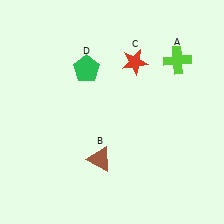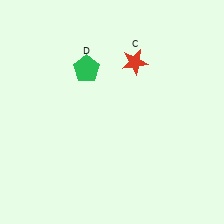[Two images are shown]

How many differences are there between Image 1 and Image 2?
There are 2 differences between the two images.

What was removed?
The brown triangle (B), the lime cross (A) were removed in Image 2.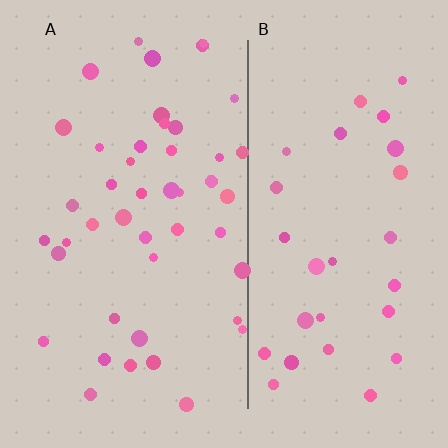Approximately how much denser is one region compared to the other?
Approximately 1.5× — region A over region B.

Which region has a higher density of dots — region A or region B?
A (the left).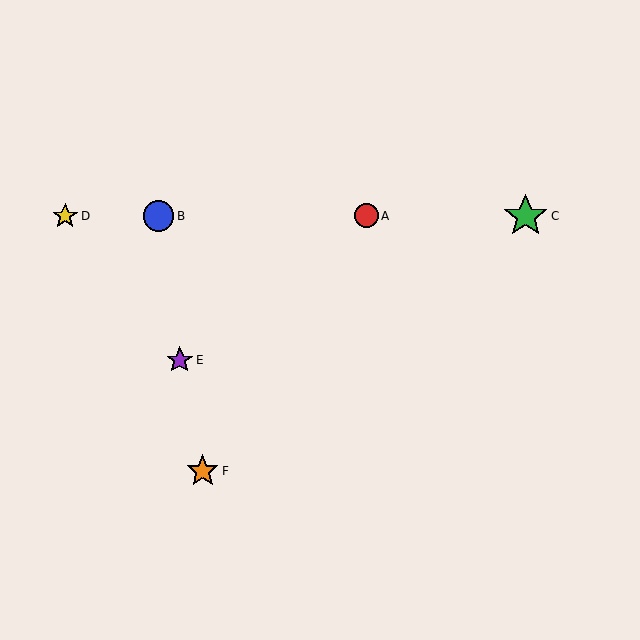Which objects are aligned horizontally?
Objects A, B, C, D are aligned horizontally.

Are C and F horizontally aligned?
No, C is at y≈216 and F is at y≈471.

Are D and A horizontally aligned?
Yes, both are at y≈216.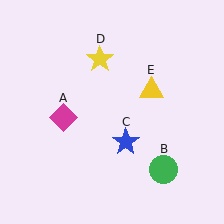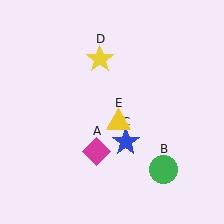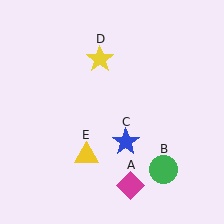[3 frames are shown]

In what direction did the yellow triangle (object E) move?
The yellow triangle (object E) moved down and to the left.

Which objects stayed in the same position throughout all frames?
Green circle (object B) and blue star (object C) and yellow star (object D) remained stationary.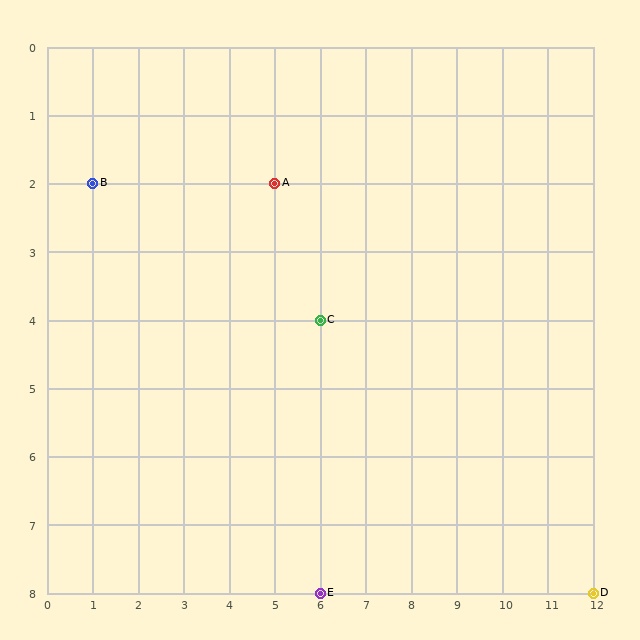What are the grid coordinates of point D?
Point D is at grid coordinates (12, 8).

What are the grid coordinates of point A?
Point A is at grid coordinates (5, 2).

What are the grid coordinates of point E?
Point E is at grid coordinates (6, 8).